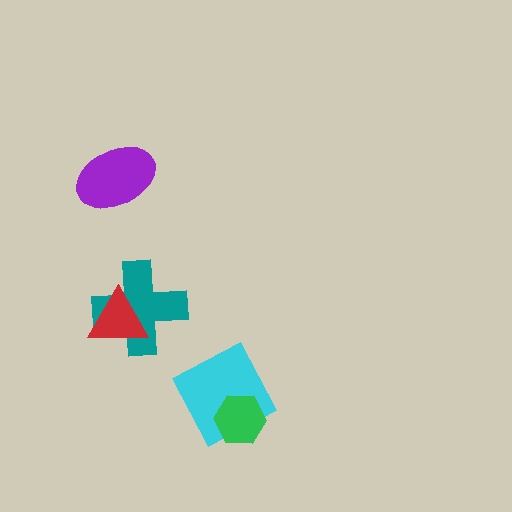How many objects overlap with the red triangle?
1 object overlaps with the red triangle.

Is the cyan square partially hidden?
Yes, it is partially covered by another shape.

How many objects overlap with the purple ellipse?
0 objects overlap with the purple ellipse.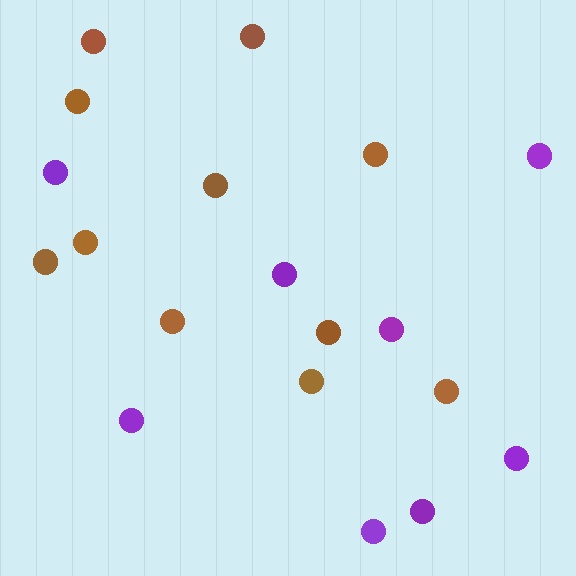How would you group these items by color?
There are 2 groups: one group of purple circles (8) and one group of brown circles (11).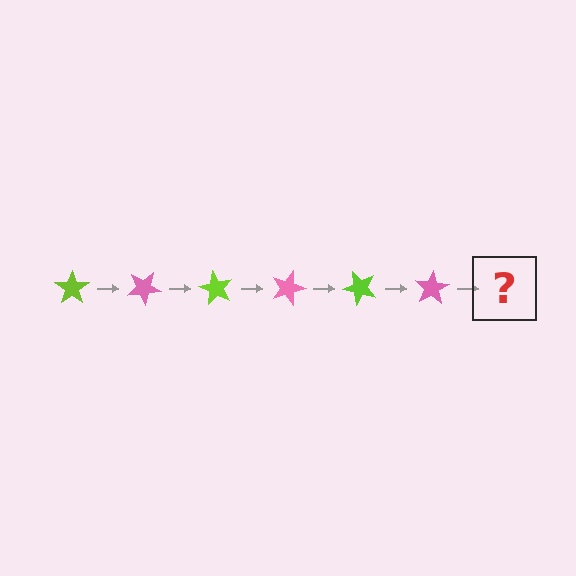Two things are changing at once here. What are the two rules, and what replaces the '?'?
The two rules are that it rotates 30 degrees each step and the color cycles through lime and pink. The '?' should be a lime star, rotated 180 degrees from the start.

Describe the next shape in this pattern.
It should be a lime star, rotated 180 degrees from the start.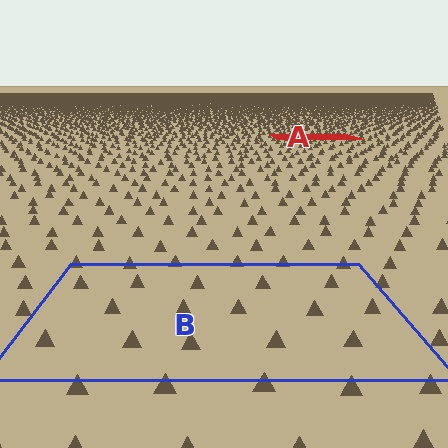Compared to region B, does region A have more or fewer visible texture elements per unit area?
Region A has more texture elements per unit area — they are packed more densely because it is farther away.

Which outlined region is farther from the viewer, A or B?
Region A is farther from the viewer — the texture elements inside it appear smaller and more densely packed.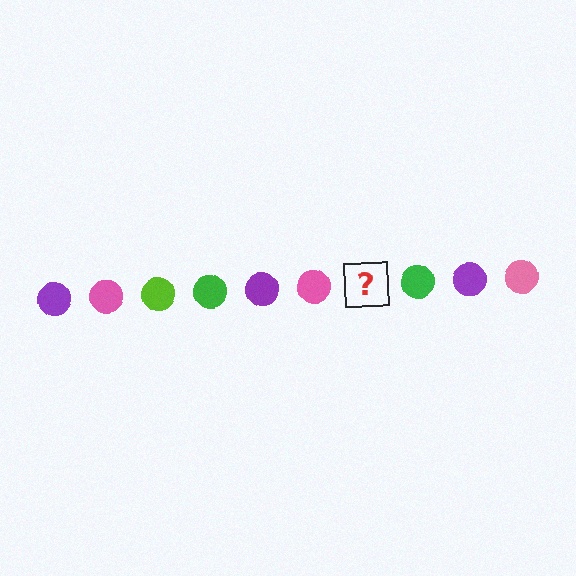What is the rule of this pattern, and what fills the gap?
The rule is that the pattern cycles through purple, pink, lime, green circles. The gap should be filled with a lime circle.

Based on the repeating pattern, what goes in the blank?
The blank should be a lime circle.